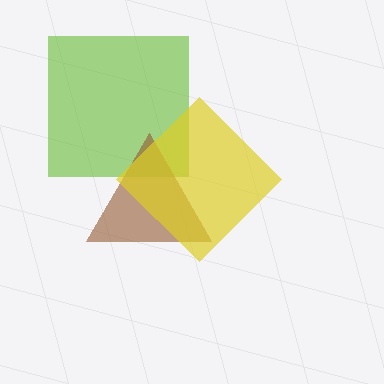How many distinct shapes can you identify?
There are 3 distinct shapes: a lime square, a brown triangle, a yellow diamond.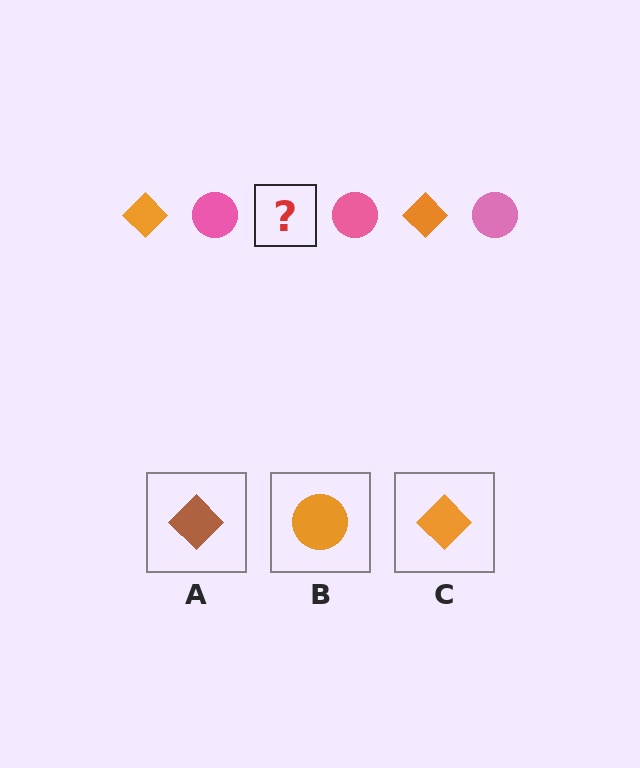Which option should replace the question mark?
Option C.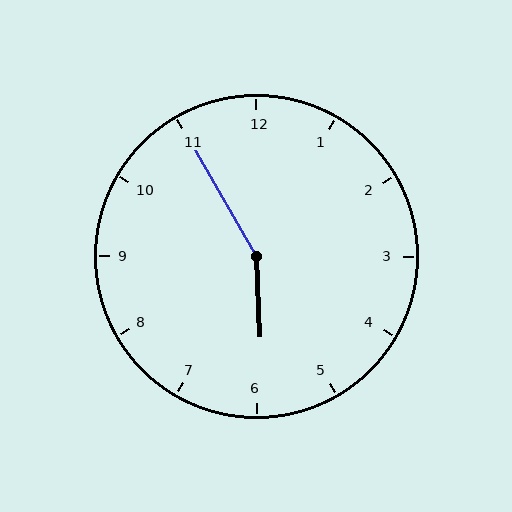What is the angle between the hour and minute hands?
Approximately 152 degrees.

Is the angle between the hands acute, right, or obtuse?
It is obtuse.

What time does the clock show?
5:55.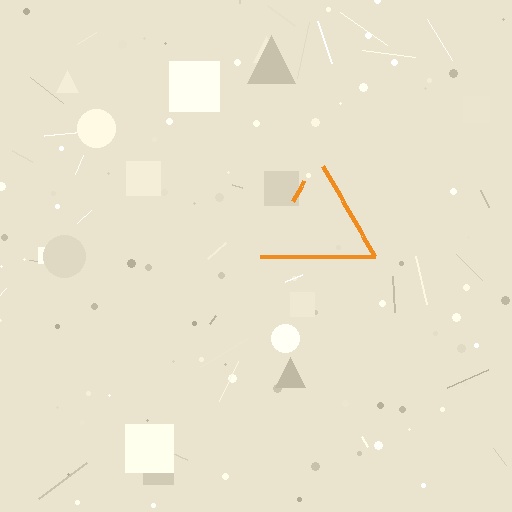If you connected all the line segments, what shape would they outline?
They would outline a triangle.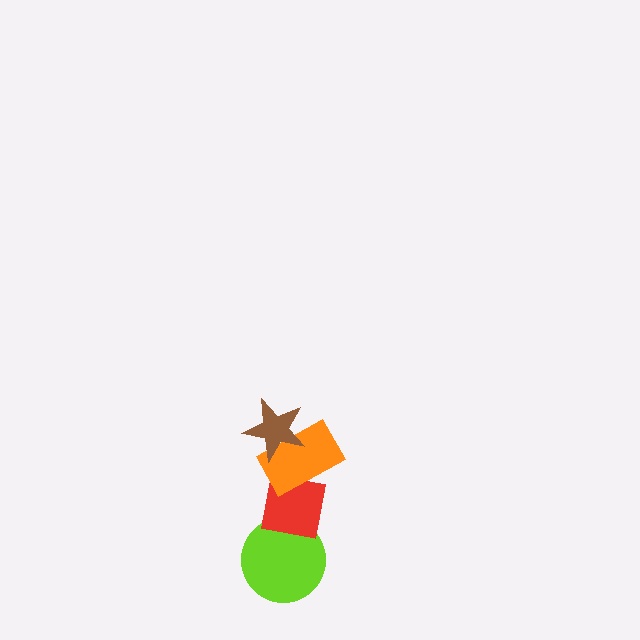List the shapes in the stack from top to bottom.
From top to bottom: the brown star, the orange rectangle, the red square, the lime circle.